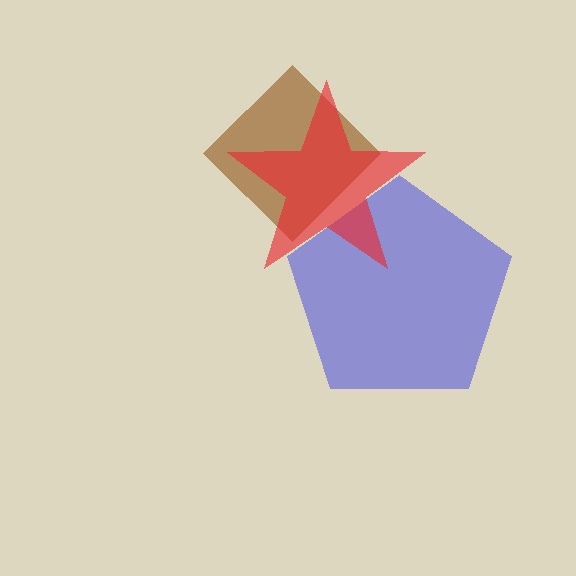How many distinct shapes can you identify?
There are 3 distinct shapes: a brown diamond, a blue pentagon, a red star.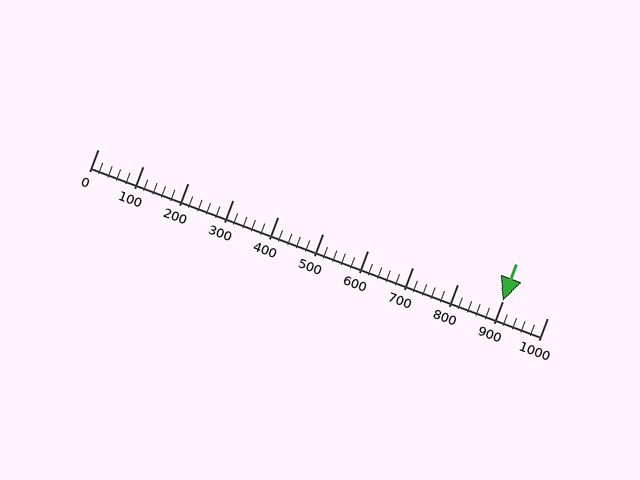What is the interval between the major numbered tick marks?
The major tick marks are spaced 100 units apart.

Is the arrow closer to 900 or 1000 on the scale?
The arrow is closer to 900.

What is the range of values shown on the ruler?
The ruler shows values from 0 to 1000.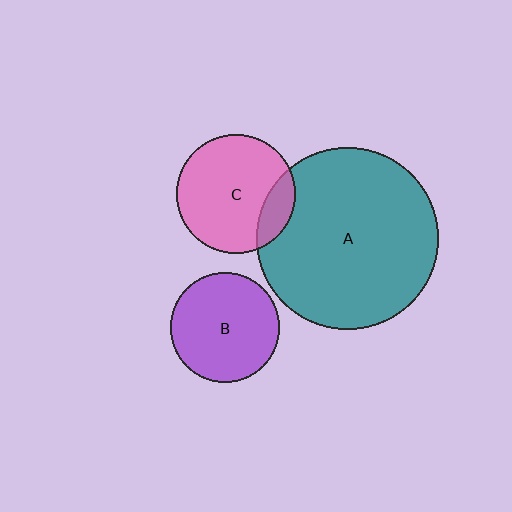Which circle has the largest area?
Circle A (teal).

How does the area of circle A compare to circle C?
Approximately 2.3 times.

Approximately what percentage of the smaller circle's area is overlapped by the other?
Approximately 15%.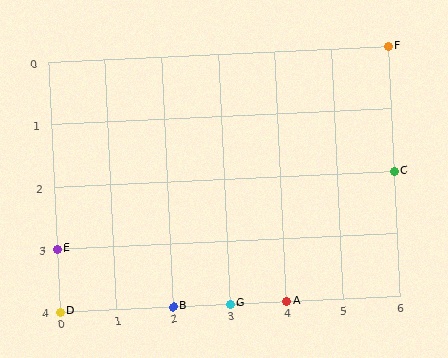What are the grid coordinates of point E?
Point E is at grid coordinates (0, 3).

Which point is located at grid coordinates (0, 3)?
Point E is at (0, 3).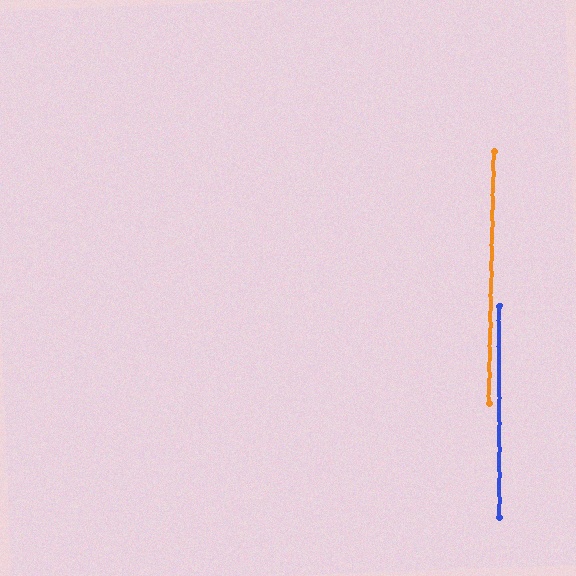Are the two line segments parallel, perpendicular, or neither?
Parallel — their directions differ by only 1.4°.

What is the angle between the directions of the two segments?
Approximately 1 degree.